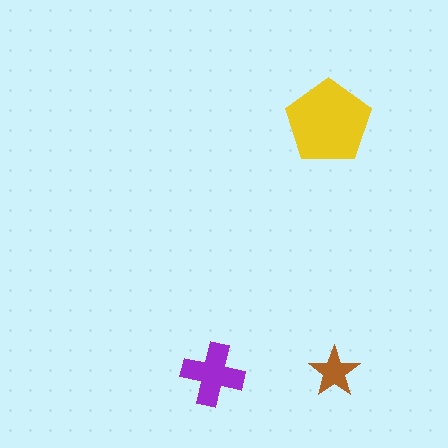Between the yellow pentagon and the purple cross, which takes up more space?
The yellow pentagon.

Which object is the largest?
The yellow pentagon.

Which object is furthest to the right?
The brown star is rightmost.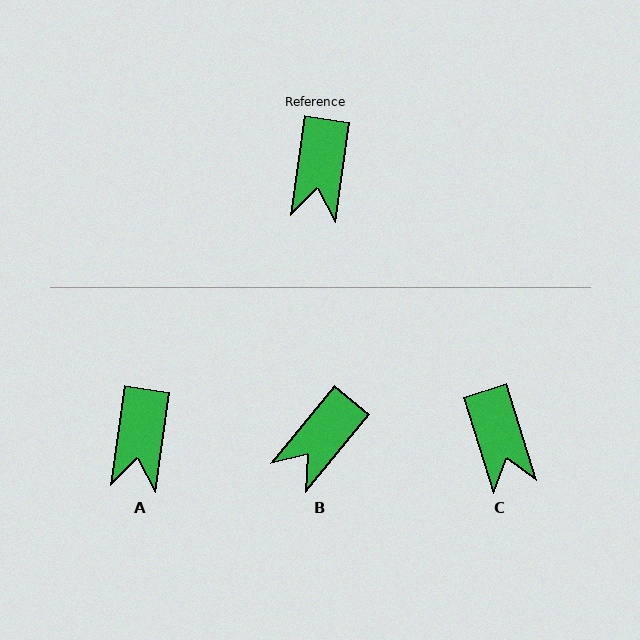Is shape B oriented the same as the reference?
No, it is off by about 31 degrees.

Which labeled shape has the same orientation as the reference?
A.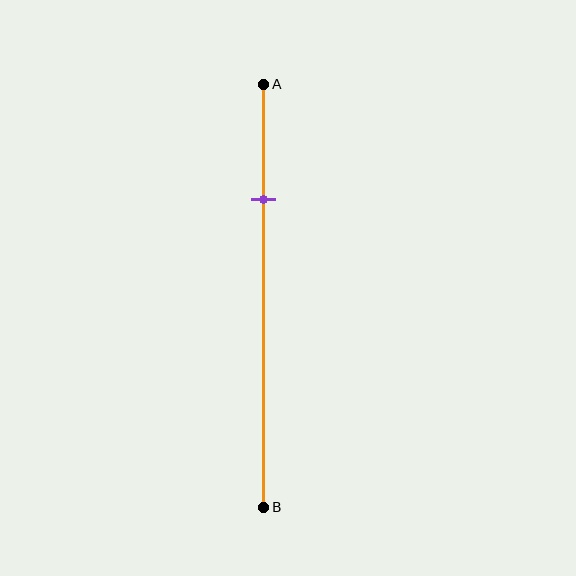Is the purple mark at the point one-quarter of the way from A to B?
Yes, the mark is approximately at the one-quarter point.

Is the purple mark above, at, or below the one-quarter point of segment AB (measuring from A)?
The purple mark is approximately at the one-quarter point of segment AB.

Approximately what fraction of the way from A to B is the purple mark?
The purple mark is approximately 25% of the way from A to B.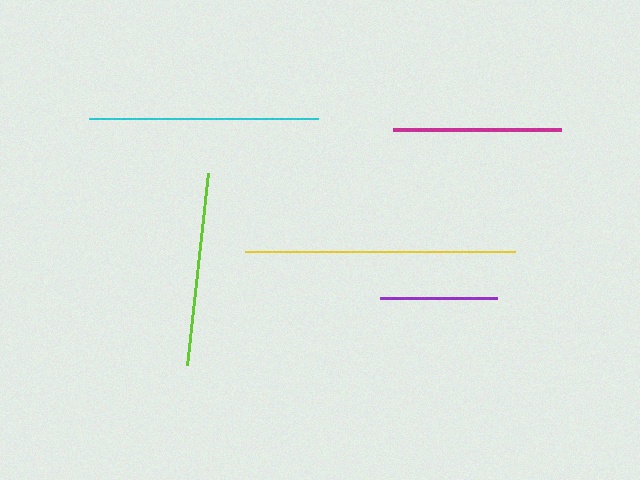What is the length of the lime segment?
The lime segment is approximately 194 pixels long.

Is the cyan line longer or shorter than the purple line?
The cyan line is longer than the purple line.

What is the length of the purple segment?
The purple segment is approximately 117 pixels long.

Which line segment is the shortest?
The purple line is the shortest at approximately 117 pixels.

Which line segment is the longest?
The yellow line is the longest at approximately 270 pixels.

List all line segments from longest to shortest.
From longest to shortest: yellow, cyan, lime, magenta, purple.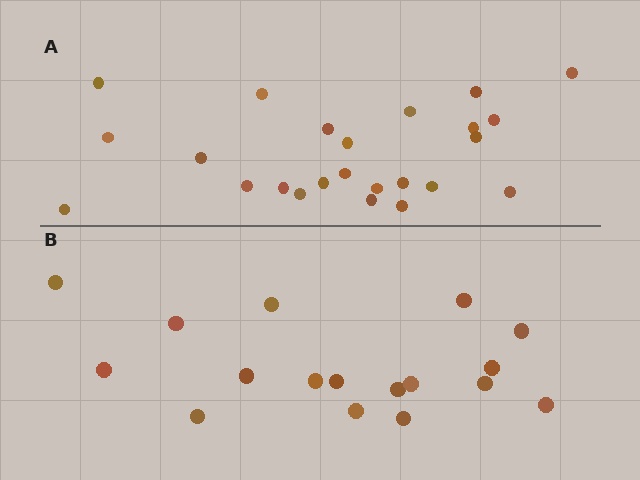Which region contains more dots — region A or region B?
Region A (the top region) has more dots.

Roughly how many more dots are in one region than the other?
Region A has roughly 8 or so more dots than region B.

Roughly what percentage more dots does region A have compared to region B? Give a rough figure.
About 40% more.